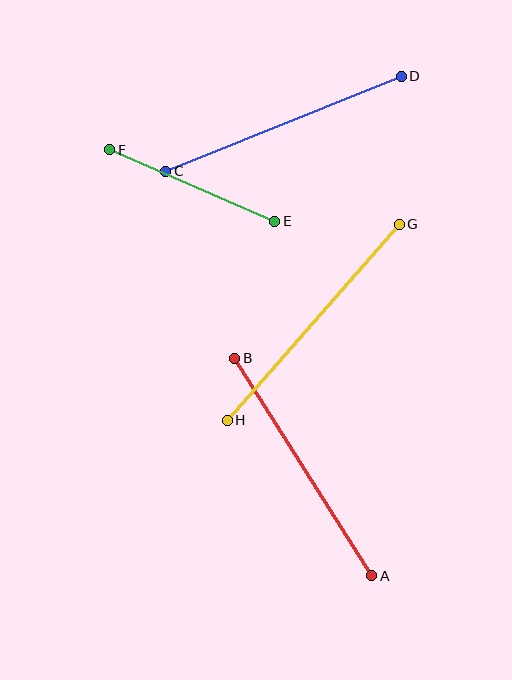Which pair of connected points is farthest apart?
Points G and H are farthest apart.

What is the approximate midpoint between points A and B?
The midpoint is at approximately (303, 467) pixels.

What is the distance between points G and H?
The distance is approximately 261 pixels.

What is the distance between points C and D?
The distance is approximately 254 pixels.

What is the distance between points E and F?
The distance is approximately 180 pixels.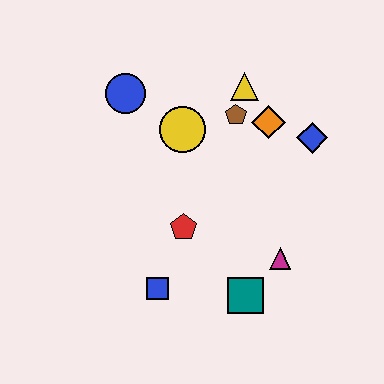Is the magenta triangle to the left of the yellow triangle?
No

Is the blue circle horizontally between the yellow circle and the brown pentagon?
No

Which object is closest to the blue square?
The red pentagon is closest to the blue square.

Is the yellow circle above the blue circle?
No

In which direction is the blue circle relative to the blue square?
The blue circle is above the blue square.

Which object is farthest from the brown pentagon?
The blue square is farthest from the brown pentagon.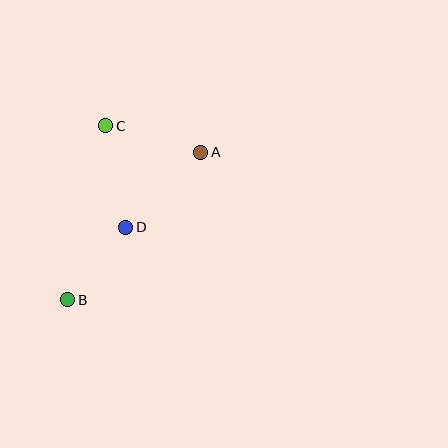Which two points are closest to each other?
Points B and D are closest to each other.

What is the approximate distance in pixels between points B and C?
The distance between B and C is approximately 178 pixels.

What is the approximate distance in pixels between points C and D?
The distance between C and D is approximately 104 pixels.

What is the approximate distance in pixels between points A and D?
The distance between A and D is approximately 106 pixels.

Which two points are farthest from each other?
Points A and B are farthest from each other.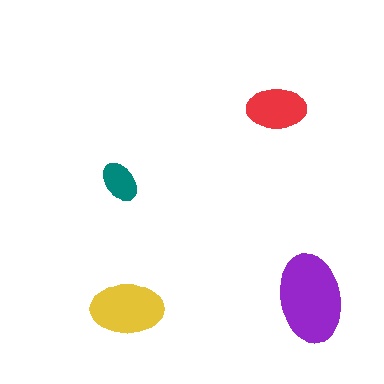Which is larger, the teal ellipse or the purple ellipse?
The purple one.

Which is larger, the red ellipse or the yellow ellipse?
The yellow one.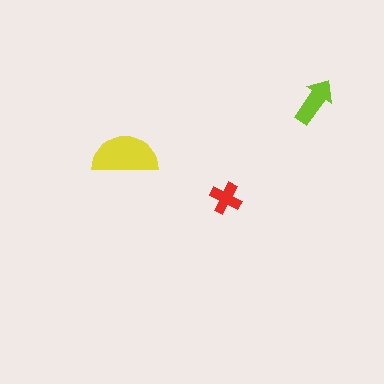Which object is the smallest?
The red cross.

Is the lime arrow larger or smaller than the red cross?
Larger.